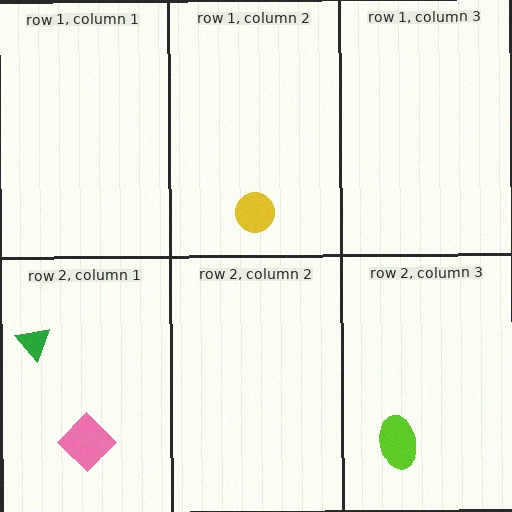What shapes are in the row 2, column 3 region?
The lime ellipse.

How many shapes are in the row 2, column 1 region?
2.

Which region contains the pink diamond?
The row 2, column 1 region.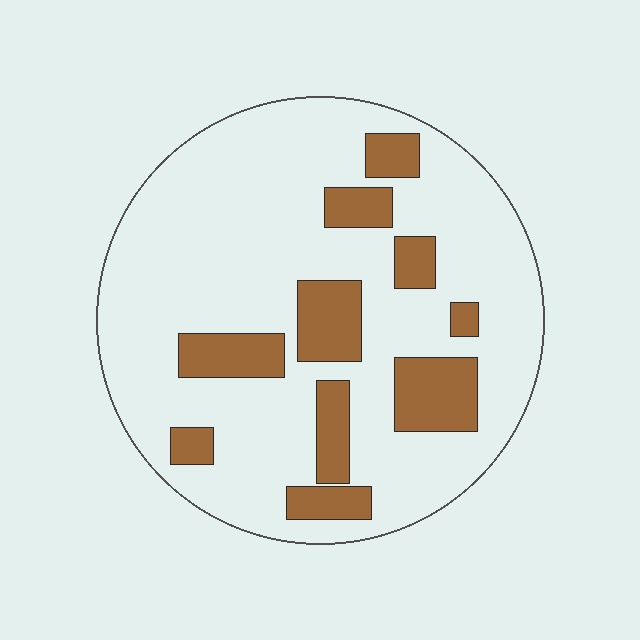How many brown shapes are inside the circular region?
10.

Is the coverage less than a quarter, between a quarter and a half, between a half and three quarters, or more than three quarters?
Less than a quarter.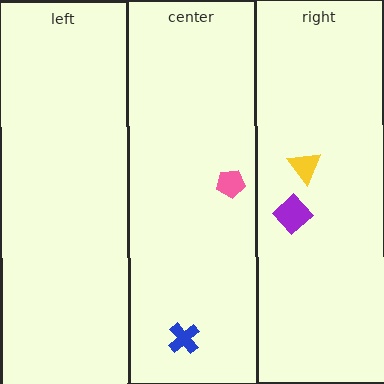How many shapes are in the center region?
2.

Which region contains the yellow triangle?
The right region.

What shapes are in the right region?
The purple diamond, the yellow triangle.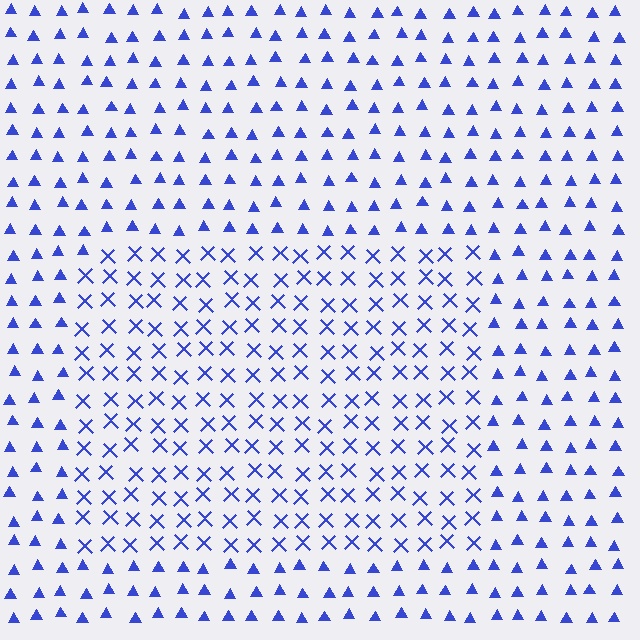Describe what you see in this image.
The image is filled with small blue elements arranged in a uniform grid. A rectangle-shaped region contains X marks, while the surrounding area contains triangles. The boundary is defined purely by the change in element shape.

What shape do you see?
I see a rectangle.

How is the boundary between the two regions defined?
The boundary is defined by a change in element shape: X marks inside vs. triangles outside. All elements share the same color and spacing.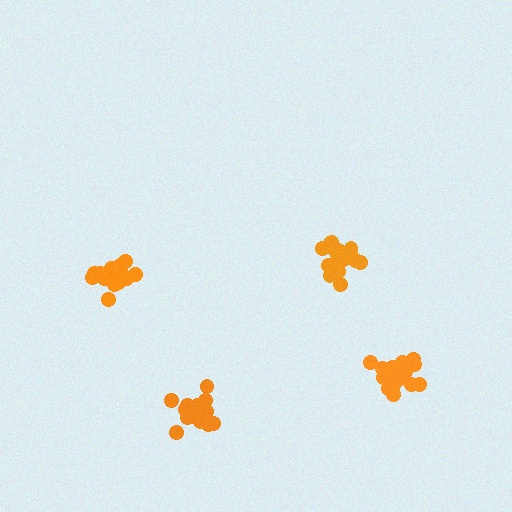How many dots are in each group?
Group 1: 18 dots, Group 2: 19 dots, Group 3: 20 dots, Group 4: 21 dots (78 total).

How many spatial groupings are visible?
There are 4 spatial groupings.